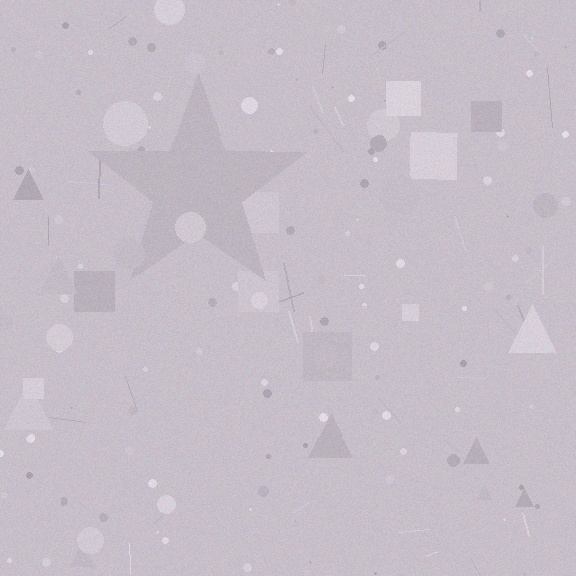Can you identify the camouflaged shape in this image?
The camouflaged shape is a star.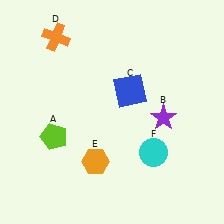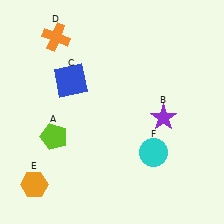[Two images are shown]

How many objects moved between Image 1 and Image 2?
2 objects moved between the two images.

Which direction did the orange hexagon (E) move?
The orange hexagon (E) moved left.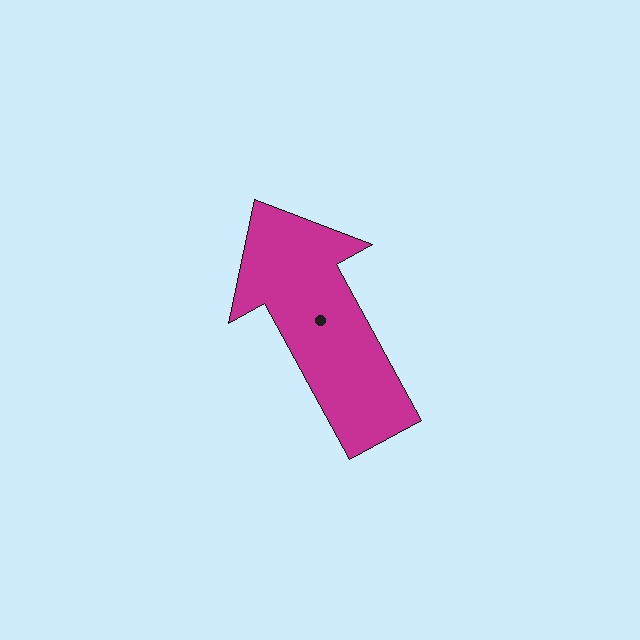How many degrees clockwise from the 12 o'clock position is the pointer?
Approximately 331 degrees.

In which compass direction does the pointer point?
Northwest.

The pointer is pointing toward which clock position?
Roughly 11 o'clock.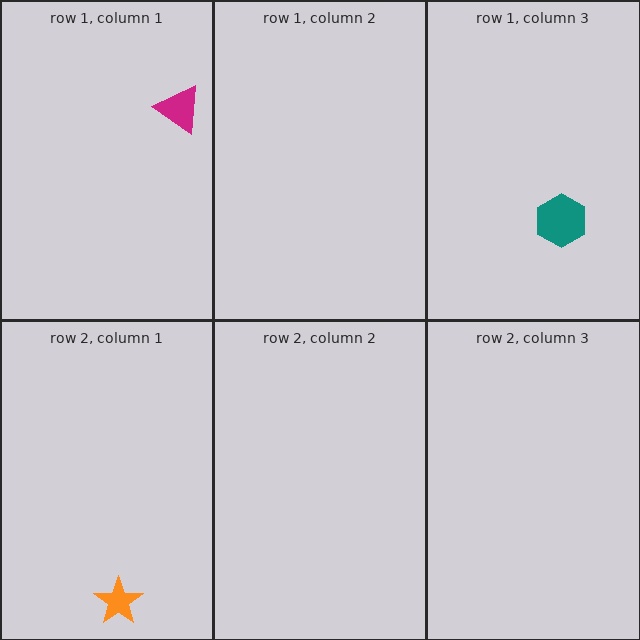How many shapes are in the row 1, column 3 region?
1.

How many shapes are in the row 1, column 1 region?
1.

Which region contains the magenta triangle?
The row 1, column 1 region.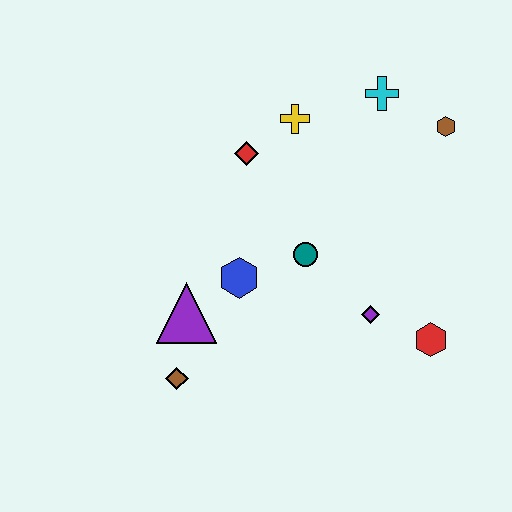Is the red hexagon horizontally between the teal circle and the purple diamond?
No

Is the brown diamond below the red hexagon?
Yes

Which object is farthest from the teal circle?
The brown hexagon is farthest from the teal circle.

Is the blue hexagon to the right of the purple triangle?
Yes